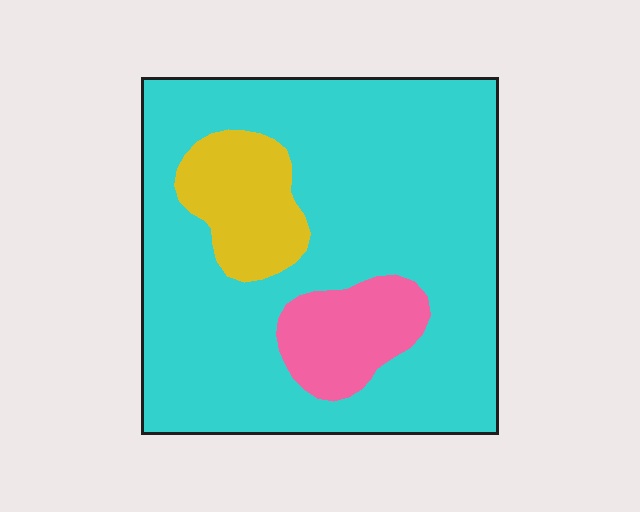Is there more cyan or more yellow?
Cyan.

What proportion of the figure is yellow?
Yellow covers 11% of the figure.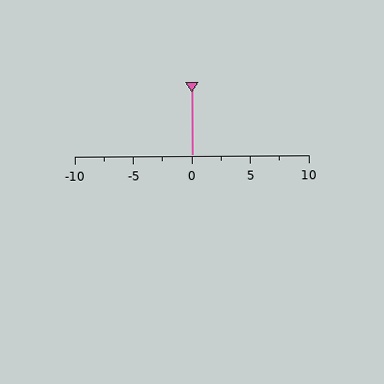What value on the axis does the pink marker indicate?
The marker indicates approximately 0.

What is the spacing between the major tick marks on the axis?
The major ticks are spaced 5 apart.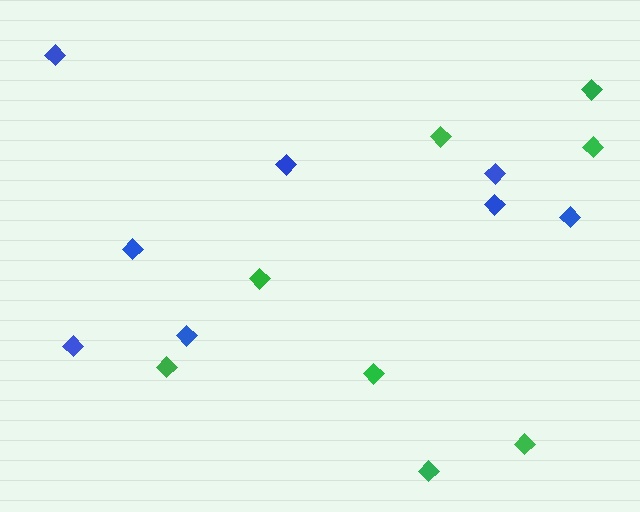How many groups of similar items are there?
There are 2 groups: one group of green diamonds (8) and one group of blue diamonds (8).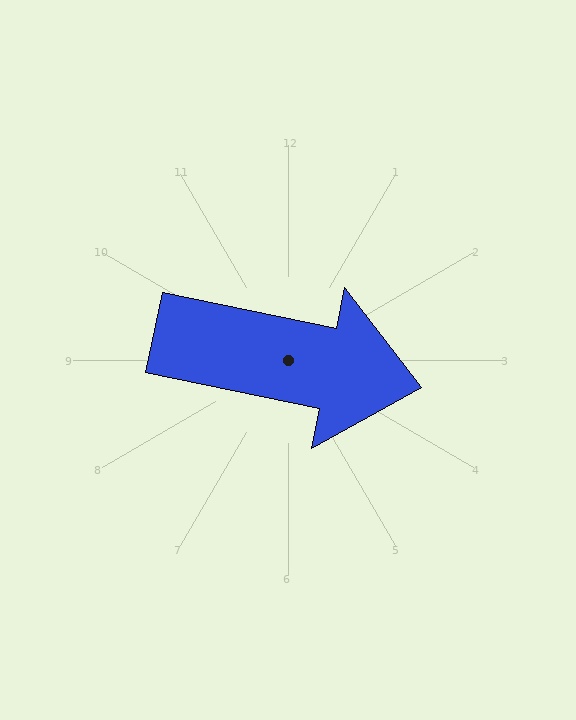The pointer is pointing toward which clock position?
Roughly 3 o'clock.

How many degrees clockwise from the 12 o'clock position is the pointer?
Approximately 102 degrees.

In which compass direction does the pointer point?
East.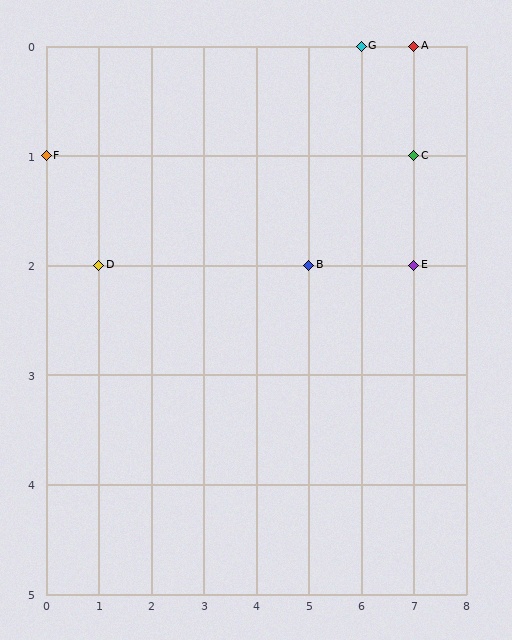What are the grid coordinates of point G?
Point G is at grid coordinates (6, 0).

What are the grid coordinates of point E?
Point E is at grid coordinates (7, 2).